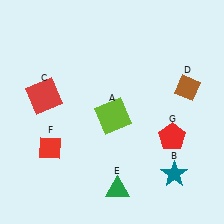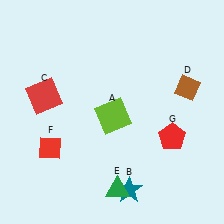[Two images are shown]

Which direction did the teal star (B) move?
The teal star (B) moved left.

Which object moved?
The teal star (B) moved left.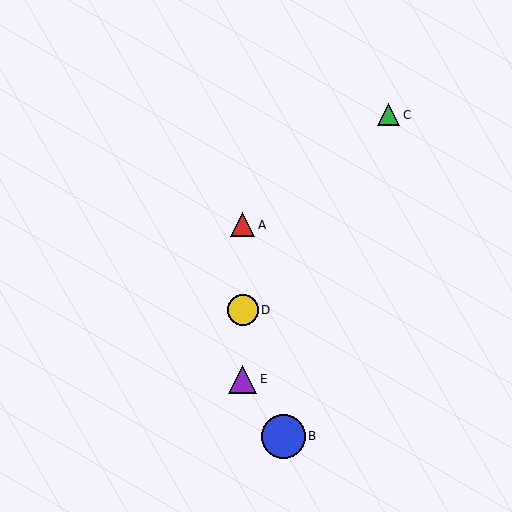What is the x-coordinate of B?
Object B is at x≈283.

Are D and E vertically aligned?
Yes, both are at x≈243.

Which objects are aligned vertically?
Objects A, D, E are aligned vertically.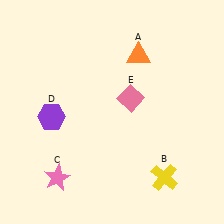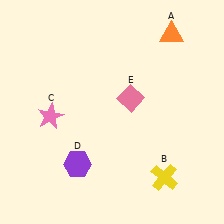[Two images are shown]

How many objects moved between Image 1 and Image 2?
3 objects moved between the two images.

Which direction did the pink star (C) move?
The pink star (C) moved up.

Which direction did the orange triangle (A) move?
The orange triangle (A) moved right.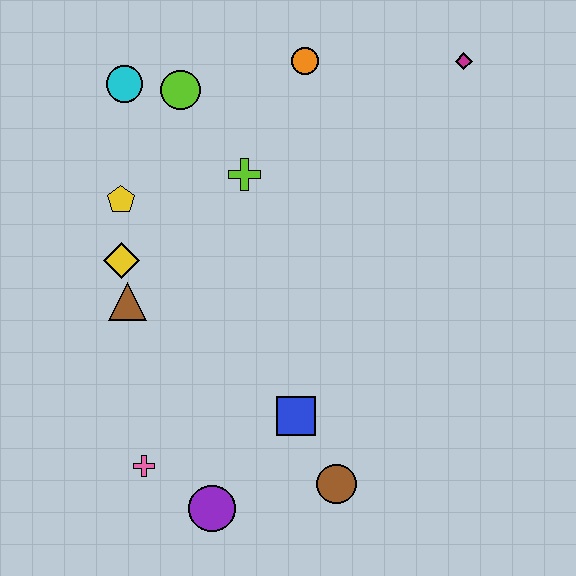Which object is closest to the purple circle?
The pink cross is closest to the purple circle.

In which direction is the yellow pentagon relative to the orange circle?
The yellow pentagon is to the left of the orange circle.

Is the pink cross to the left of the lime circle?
Yes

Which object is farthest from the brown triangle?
The magenta diamond is farthest from the brown triangle.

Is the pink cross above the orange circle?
No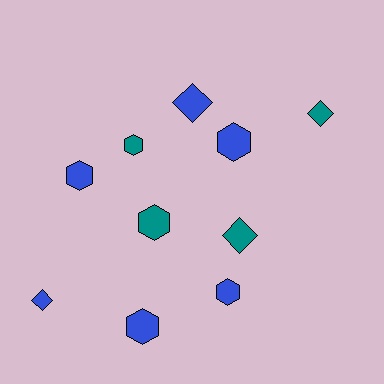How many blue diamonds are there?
There are 2 blue diamonds.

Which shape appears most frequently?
Hexagon, with 6 objects.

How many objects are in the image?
There are 10 objects.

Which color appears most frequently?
Blue, with 6 objects.